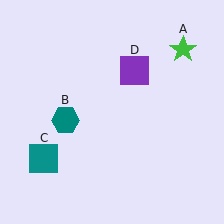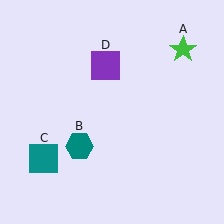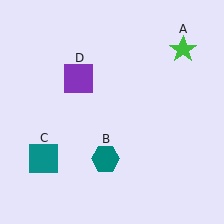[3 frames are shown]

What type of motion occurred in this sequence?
The teal hexagon (object B), purple square (object D) rotated counterclockwise around the center of the scene.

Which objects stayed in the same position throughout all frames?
Green star (object A) and teal square (object C) remained stationary.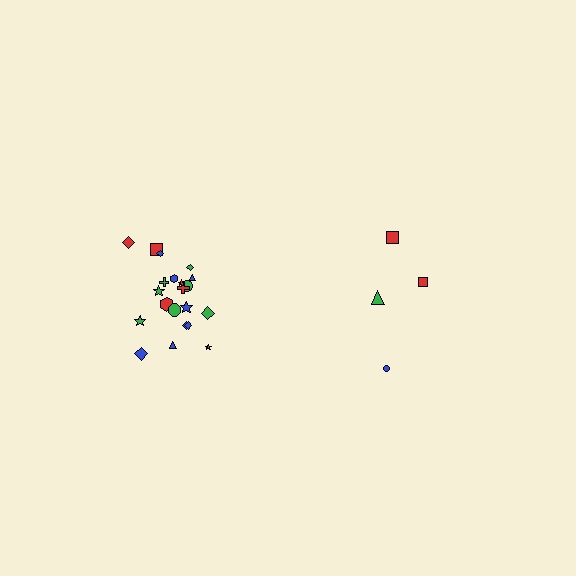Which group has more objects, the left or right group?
The left group.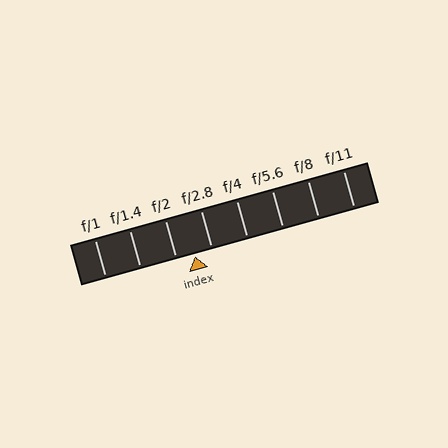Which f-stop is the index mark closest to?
The index mark is closest to f/2.8.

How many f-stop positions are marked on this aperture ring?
There are 8 f-stop positions marked.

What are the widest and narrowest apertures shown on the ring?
The widest aperture shown is f/1 and the narrowest is f/11.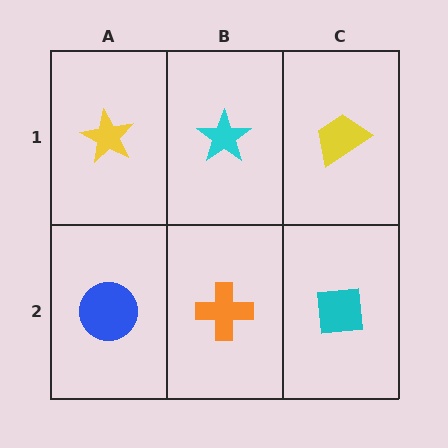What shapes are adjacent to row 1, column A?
A blue circle (row 2, column A), a cyan star (row 1, column B).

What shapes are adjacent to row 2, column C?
A yellow trapezoid (row 1, column C), an orange cross (row 2, column B).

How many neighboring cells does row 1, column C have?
2.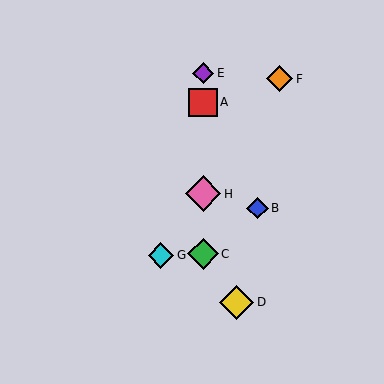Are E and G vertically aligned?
No, E is at x≈203 and G is at x≈161.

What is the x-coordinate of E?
Object E is at x≈203.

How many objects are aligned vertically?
4 objects (A, C, E, H) are aligned vertically.